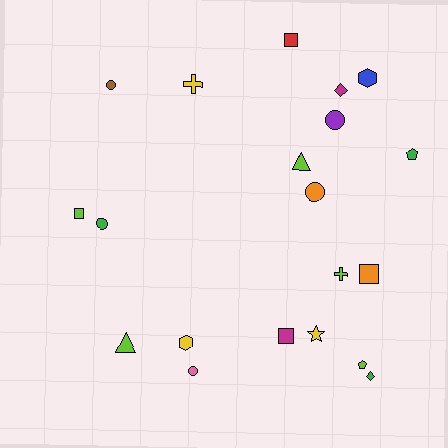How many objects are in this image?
There are 20 objects.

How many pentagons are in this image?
There are 2 pentagons.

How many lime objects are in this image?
There are 5 lime objects.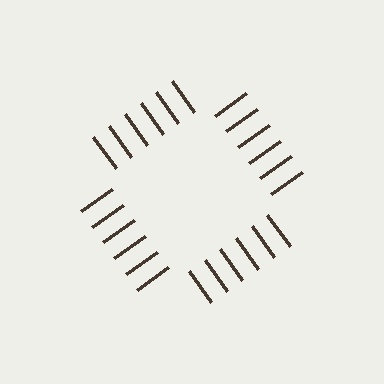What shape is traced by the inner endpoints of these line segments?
An illusory square — the line segments terminate on its edges but no continuous stroke is drawn.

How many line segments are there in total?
24 — 6 along each of the 4 edges.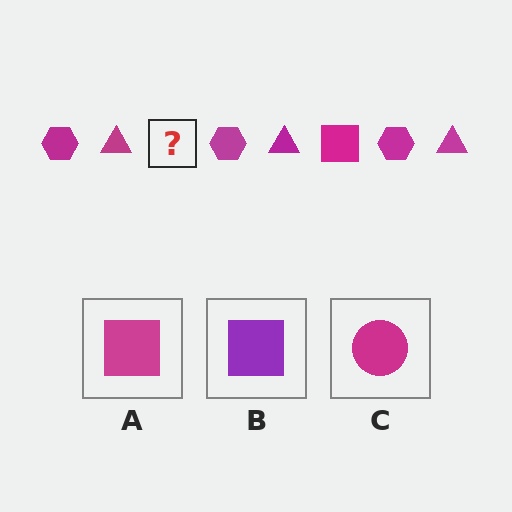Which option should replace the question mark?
Option A.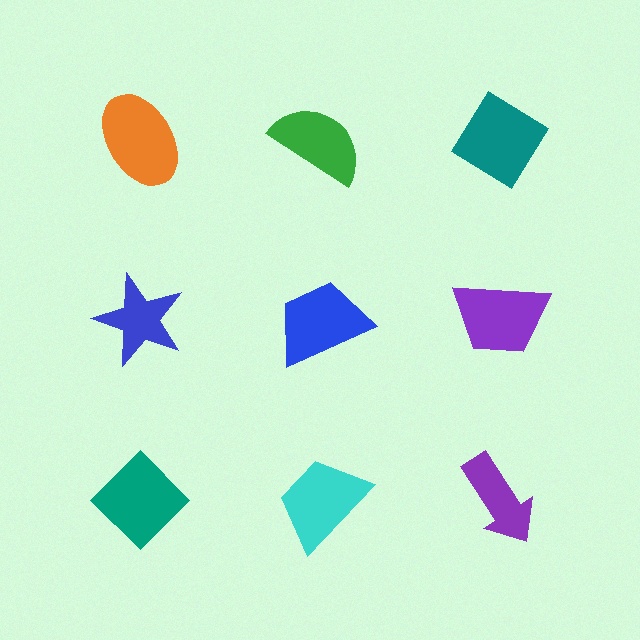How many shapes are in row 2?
3 shapes.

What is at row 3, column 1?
A teal diamond.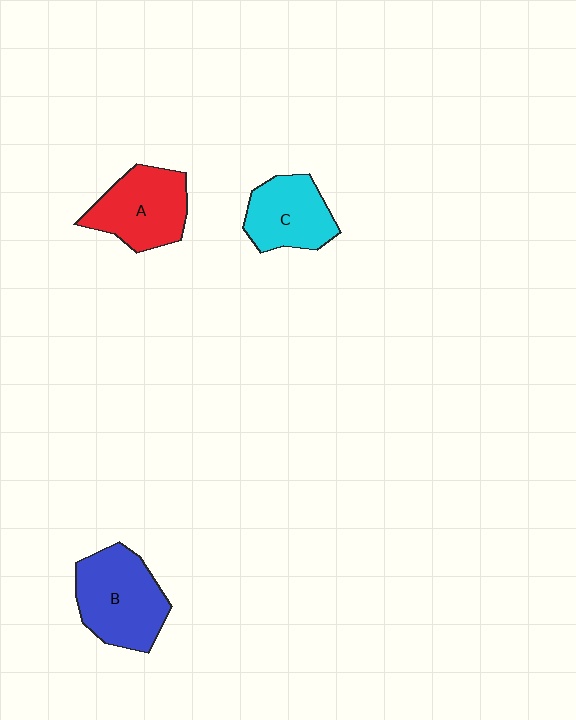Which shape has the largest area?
Shape B (blue).